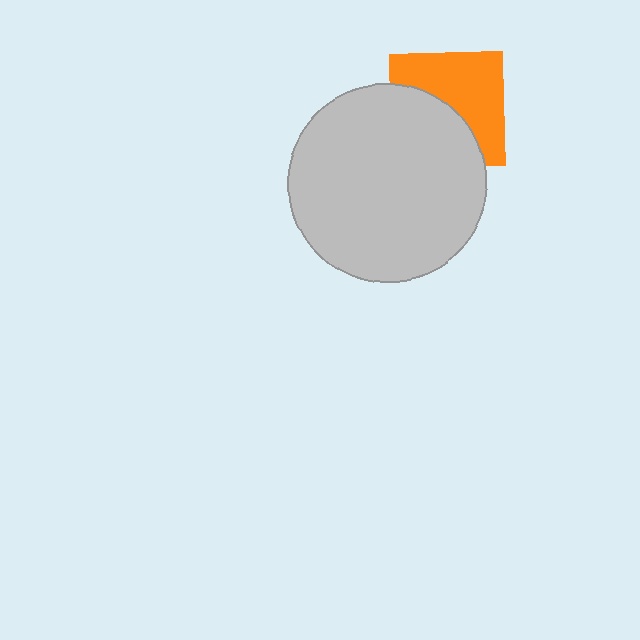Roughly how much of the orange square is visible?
About half of it is visible (roughly 54%).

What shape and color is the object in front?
The object in front is a light gray circle.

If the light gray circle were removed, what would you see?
You would see the complete orange square.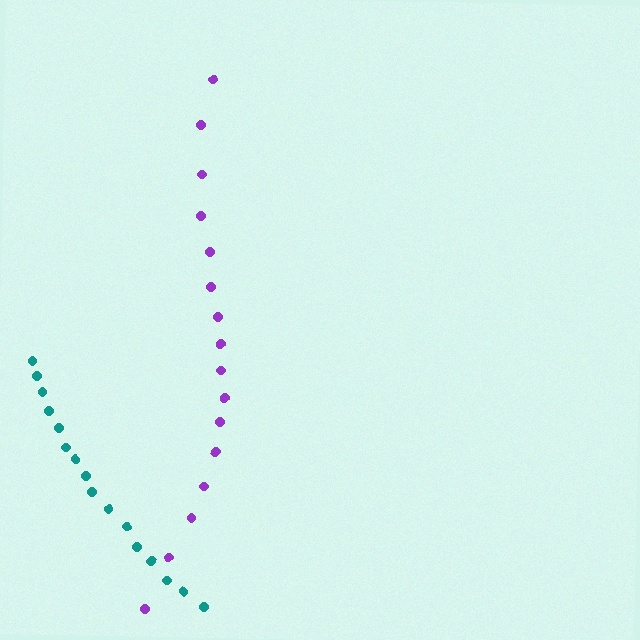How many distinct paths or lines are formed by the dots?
There are 2 distinct paths.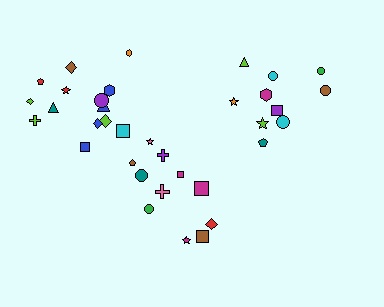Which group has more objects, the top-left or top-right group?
The top-left group.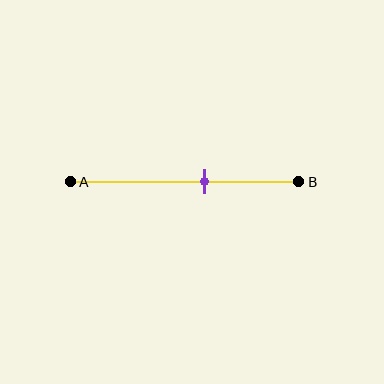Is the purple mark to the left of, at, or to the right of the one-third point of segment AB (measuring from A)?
The purple mark is to the right of the one-third point of segment AB.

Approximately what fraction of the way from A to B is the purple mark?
The purple mark is approximately 60% of the way from A to B.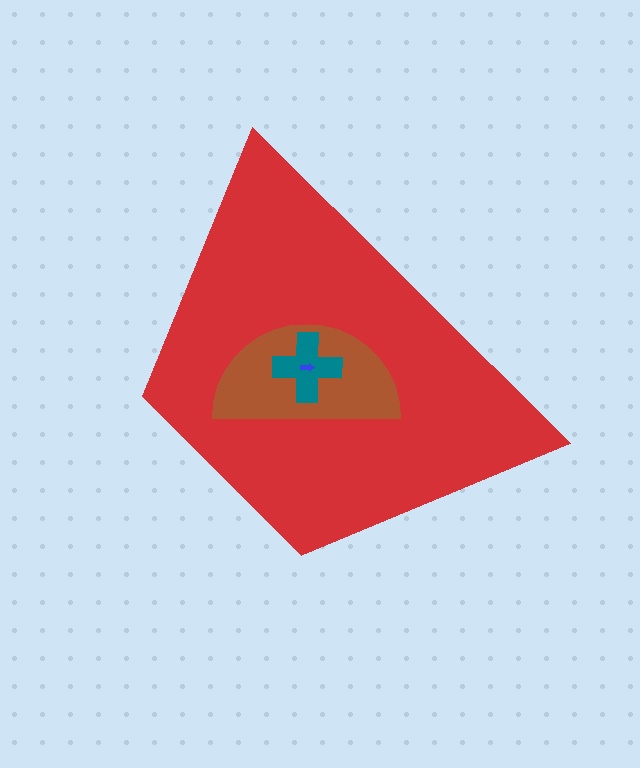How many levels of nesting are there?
4.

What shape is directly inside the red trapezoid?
The brown semicircle.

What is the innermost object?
The blue arrow.